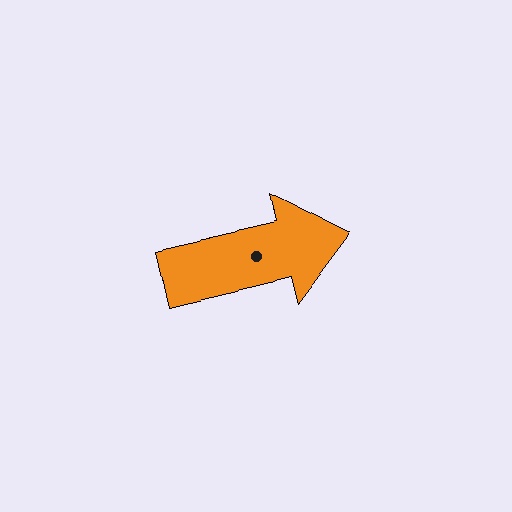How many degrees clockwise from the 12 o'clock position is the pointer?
Approximately 77 degrees.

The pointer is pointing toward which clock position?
Roughly 3 o'clock.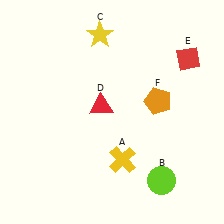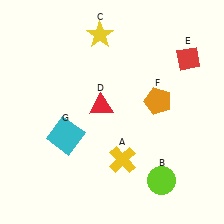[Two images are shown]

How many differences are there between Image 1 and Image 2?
There is 1 difference between the two images.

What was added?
A cyan square (G) was added in Image 2.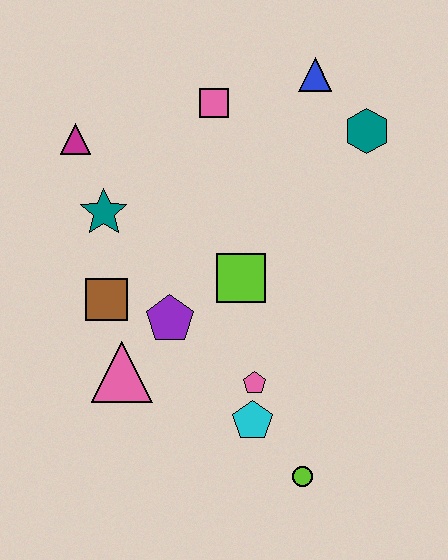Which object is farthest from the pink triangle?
The blue triangle is farthest from the pink triangle.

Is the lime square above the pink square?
No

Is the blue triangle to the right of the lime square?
Yes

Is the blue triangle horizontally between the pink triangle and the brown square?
No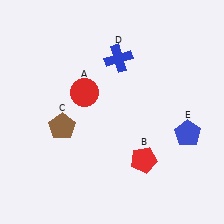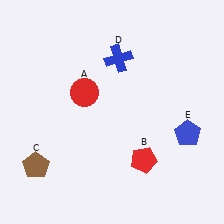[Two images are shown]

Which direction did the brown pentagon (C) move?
The brown pentagon (C) moved down.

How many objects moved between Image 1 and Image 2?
1 object moved between the two images.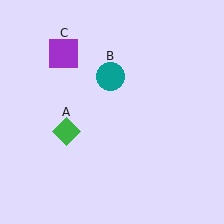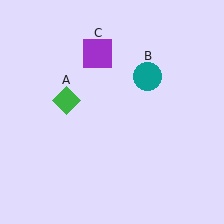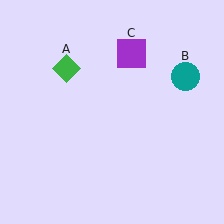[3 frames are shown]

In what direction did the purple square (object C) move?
The purple square (object C) moved right.